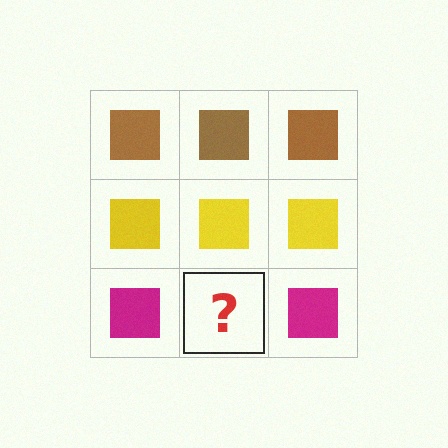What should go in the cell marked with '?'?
The missing cell should contain a magenta square.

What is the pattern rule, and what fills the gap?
The rule is that each row has a consistent color. The gap should be filled with a magenta square.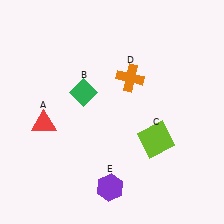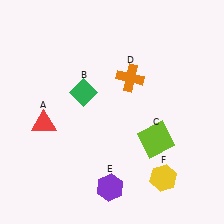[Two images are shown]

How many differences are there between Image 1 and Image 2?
There is 1 difference between the two images.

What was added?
A yellow hexagon (F) was added in Image 2.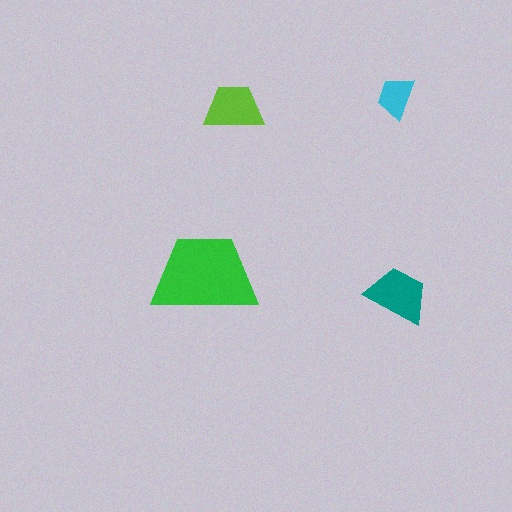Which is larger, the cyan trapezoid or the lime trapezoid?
The lime one.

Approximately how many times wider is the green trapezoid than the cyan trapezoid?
About 2.5 times wider.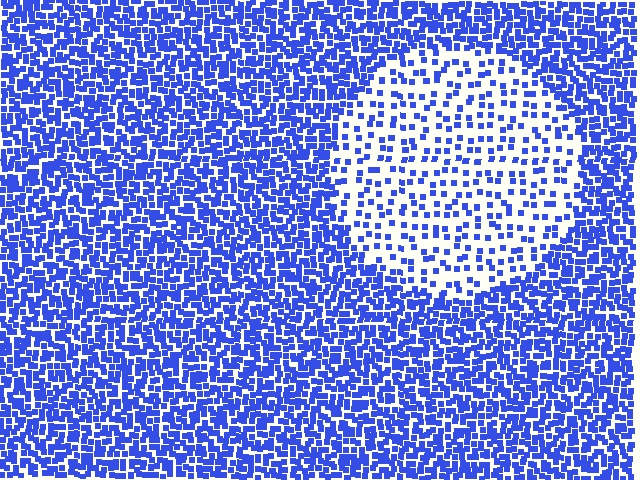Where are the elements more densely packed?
The elements are more densely packed outside the circle boundary.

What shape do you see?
I see a circle.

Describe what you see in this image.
The image contains small blue elements arranged at two different densities. A circle-shaped region is visible where the elements are less densely packed than the surrounding area.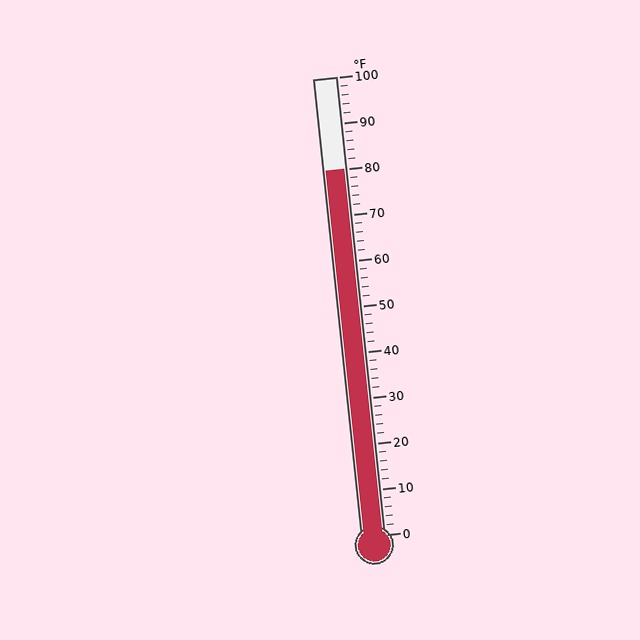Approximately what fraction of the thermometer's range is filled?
The thermometer is filled to approximately 80% of its range.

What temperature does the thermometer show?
The thermometer shows approximately 80°F.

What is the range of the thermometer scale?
The thermometer scale ranges from 0°F to 100°F.